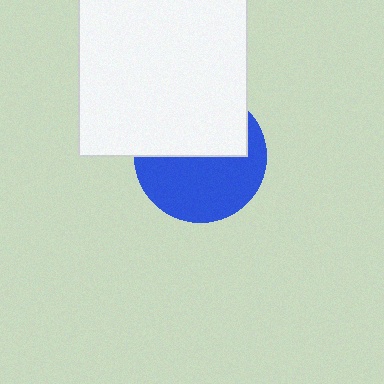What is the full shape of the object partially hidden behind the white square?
The partially hidden object is a blue circle.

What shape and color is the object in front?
The object in front is a white square.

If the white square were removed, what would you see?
You would see the complete blue circle.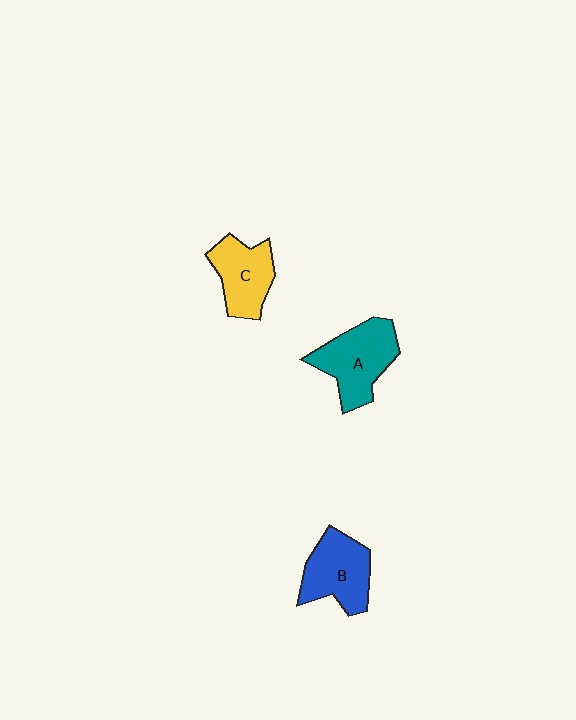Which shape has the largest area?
Shape A (teal).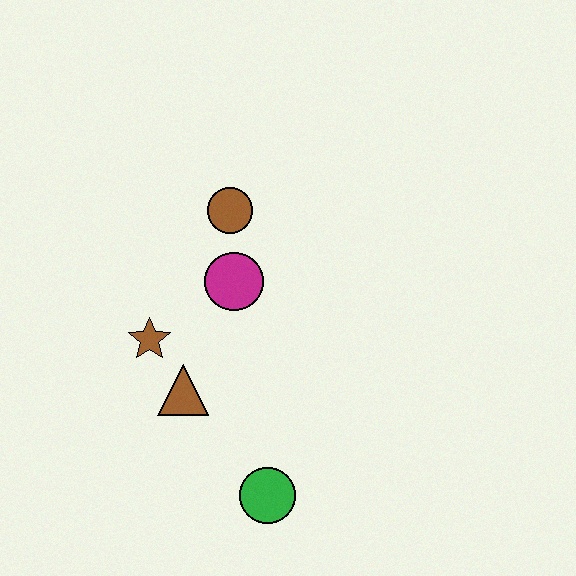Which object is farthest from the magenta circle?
The green circle is farthest from the magenta circle.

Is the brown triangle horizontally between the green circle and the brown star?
Yes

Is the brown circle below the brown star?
No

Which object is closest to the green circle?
The brown triangle is closest to the green circle.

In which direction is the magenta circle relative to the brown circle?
The magenta circle is below the brown circle.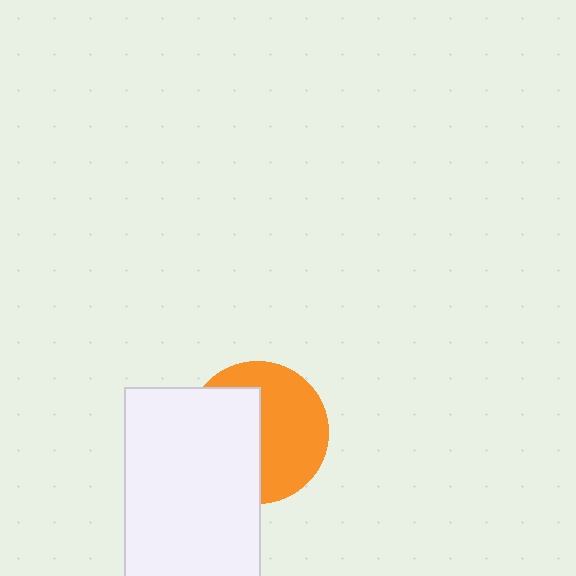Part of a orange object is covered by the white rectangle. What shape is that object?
It is a circle.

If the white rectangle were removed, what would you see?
You would see the complete orange circle.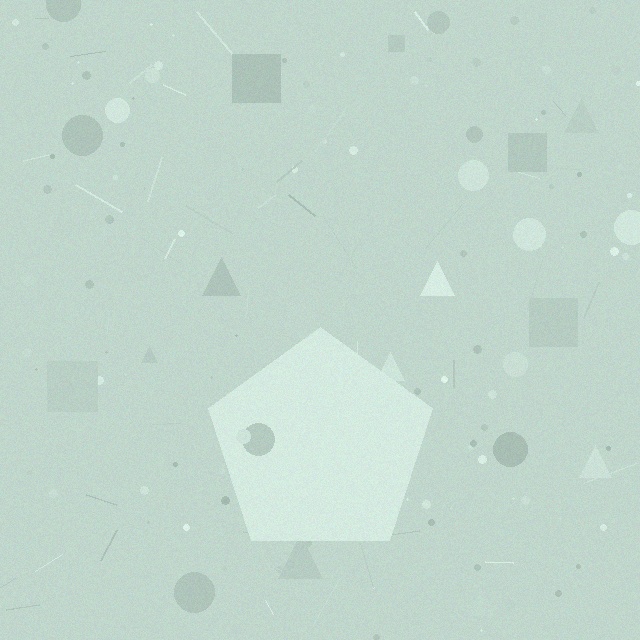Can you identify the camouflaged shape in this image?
The camouflaged shape is a pentagon.